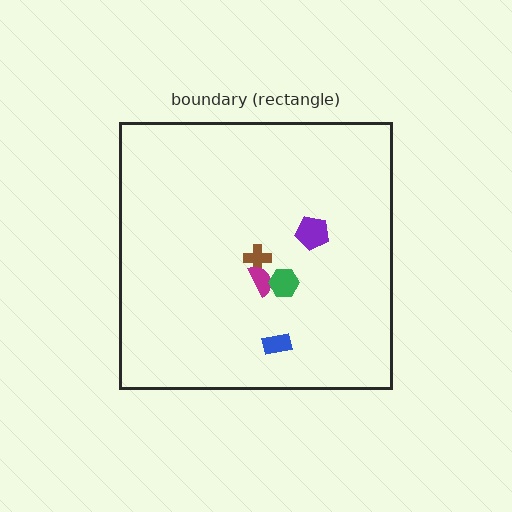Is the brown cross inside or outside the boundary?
Inside.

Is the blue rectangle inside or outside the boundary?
Inside.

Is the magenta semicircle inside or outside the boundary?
Inside.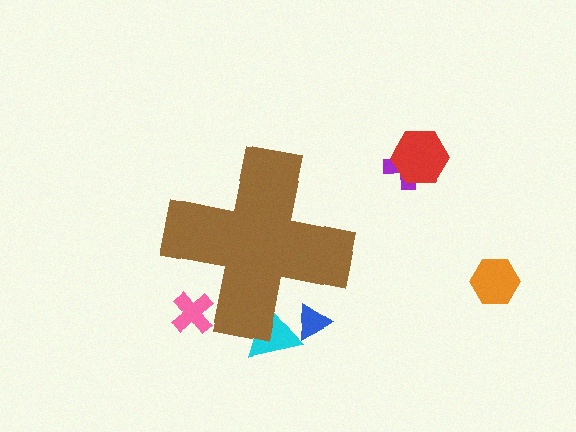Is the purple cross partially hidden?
No, the purple cross is fully visible.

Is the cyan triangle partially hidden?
Yes, the cyan triangle is partially hidden behind the brown cross.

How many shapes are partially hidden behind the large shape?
3 shapes are partially hidden.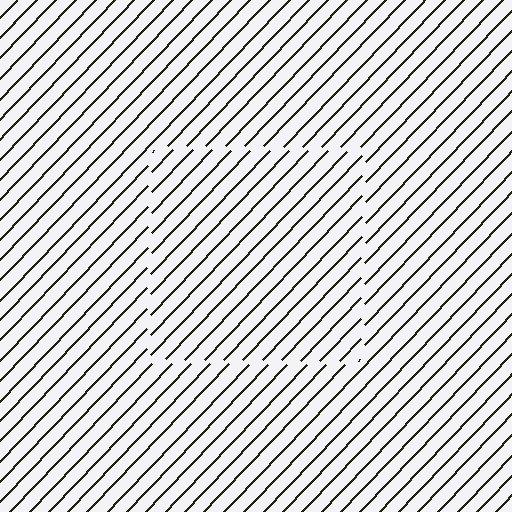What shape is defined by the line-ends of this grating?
An illusory square. The interior of the shape contains the same grating, shifted by half a period — the contour is defined by the phase discontinuity where line-ends from the inner and outer gratings abut.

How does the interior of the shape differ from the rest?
The interior of the shape contains the same grating, shifted by half a period — the contour is defined by the phase discontinuity where line-ends from the inner and outer gratings abut.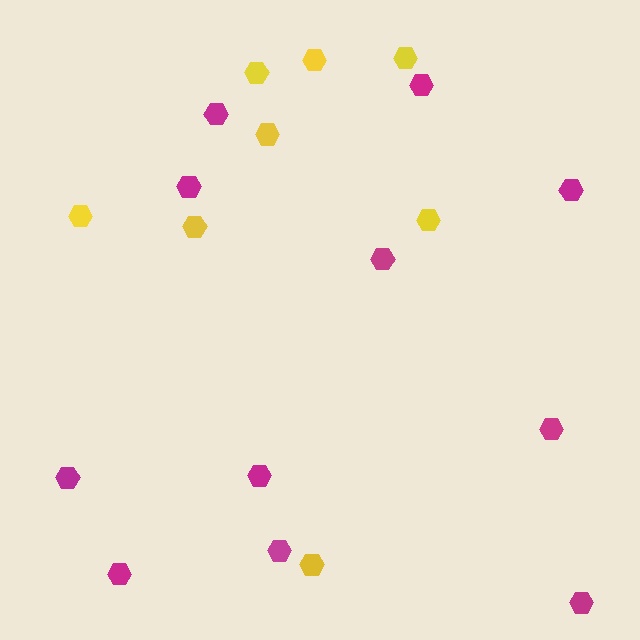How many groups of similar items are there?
There are 2 groups: one group of magenta hexagons (11) and one group of yellow hexagons (8).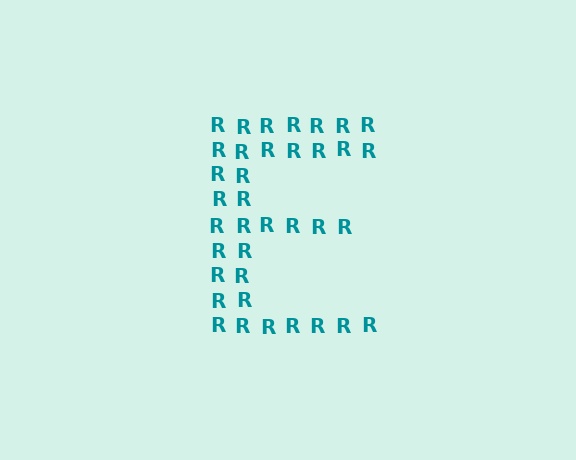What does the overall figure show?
The overall figure shows the letter E.